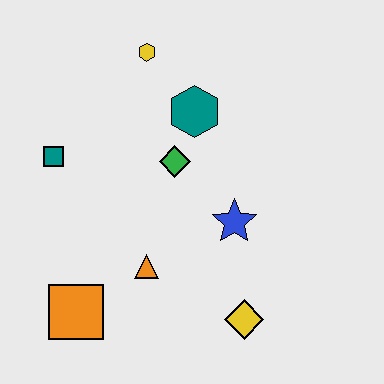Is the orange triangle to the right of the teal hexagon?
No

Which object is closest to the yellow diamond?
The blue star is closest to the yellow diamond.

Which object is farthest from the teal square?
The yellow diamond is farthest from the teal square.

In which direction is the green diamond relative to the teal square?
The green diamond is to the right of the teal square.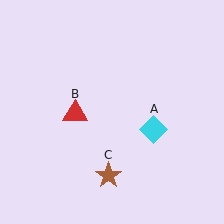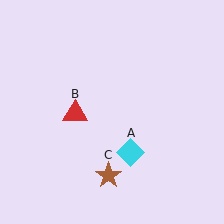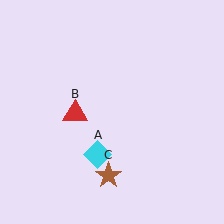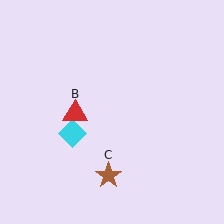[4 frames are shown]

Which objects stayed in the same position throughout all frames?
Red triangle (object B) and brown star (object C) remained stationary.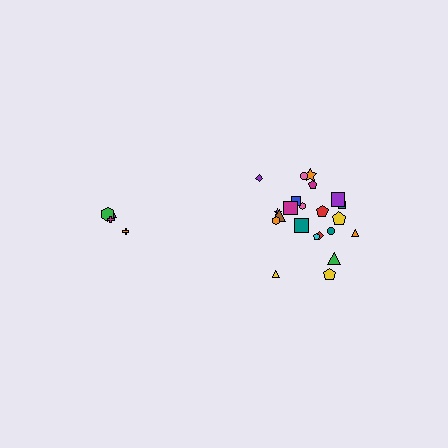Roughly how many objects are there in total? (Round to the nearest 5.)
Roughly 25 objects in total.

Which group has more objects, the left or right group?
The right group.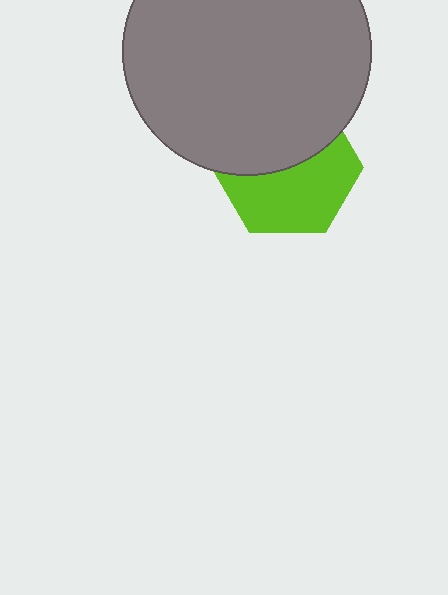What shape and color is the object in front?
The object in front is a gray circle.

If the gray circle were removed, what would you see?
You would see the complete lime hexagon.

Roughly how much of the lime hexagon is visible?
About half of it is visible (roughly 54%).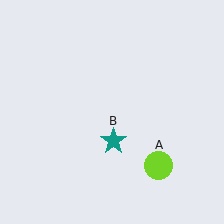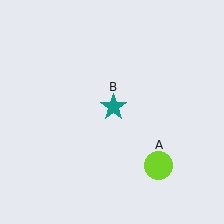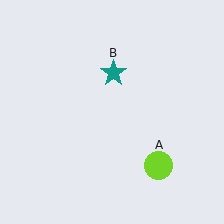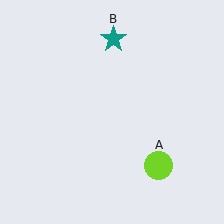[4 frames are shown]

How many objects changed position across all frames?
1 object changed position: teal star (object B).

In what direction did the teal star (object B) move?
The teal star (object B) moved up.